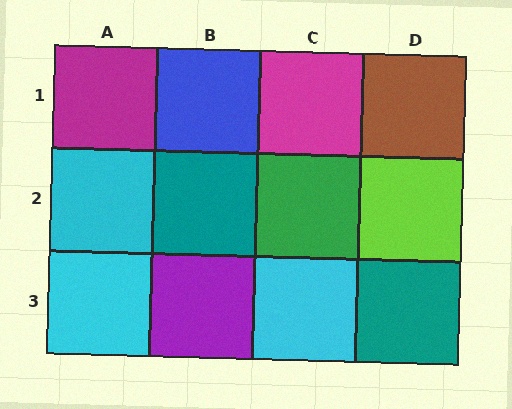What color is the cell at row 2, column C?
Green.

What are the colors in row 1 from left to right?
Magenta, blue, magenta, brown.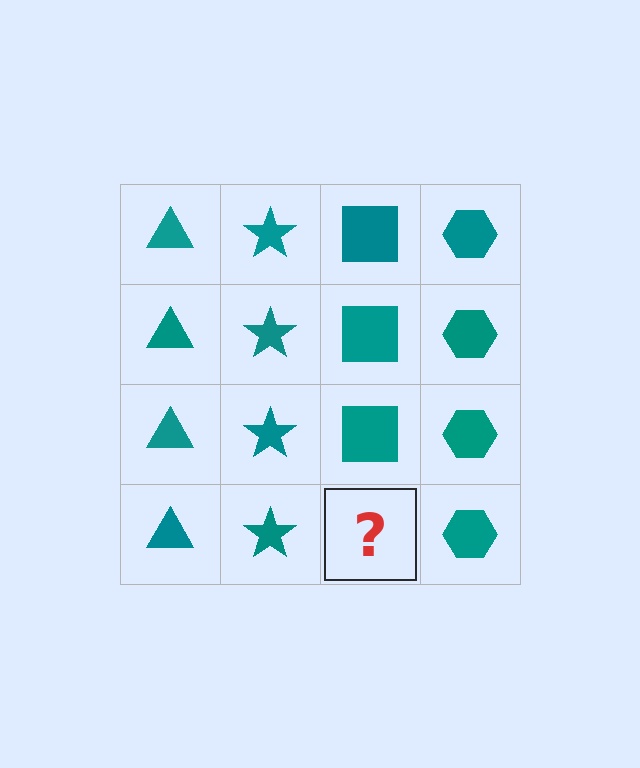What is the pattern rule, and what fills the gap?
The rule is that each column has a consistent shape. The gap should be filled with a teal square.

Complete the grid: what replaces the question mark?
The question mark should be replaced with a teal square.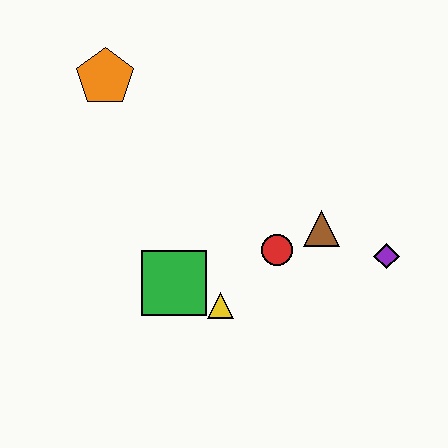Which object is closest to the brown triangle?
The red circle is closest to the brown triangle.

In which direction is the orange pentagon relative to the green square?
The orange pentagon is above the green square.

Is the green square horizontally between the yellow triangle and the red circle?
No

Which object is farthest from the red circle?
The orange pentagon is farthest from the red circle.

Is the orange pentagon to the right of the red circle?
No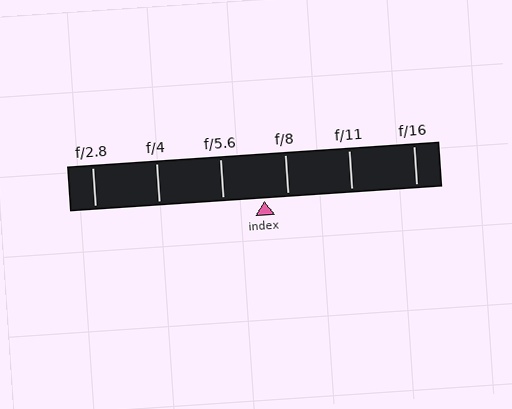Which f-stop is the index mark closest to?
The index mark is closest to f/8.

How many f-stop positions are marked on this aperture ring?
There are 6 f-stop positions marked.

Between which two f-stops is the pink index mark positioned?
The index mark is between f/5.6 and f/8.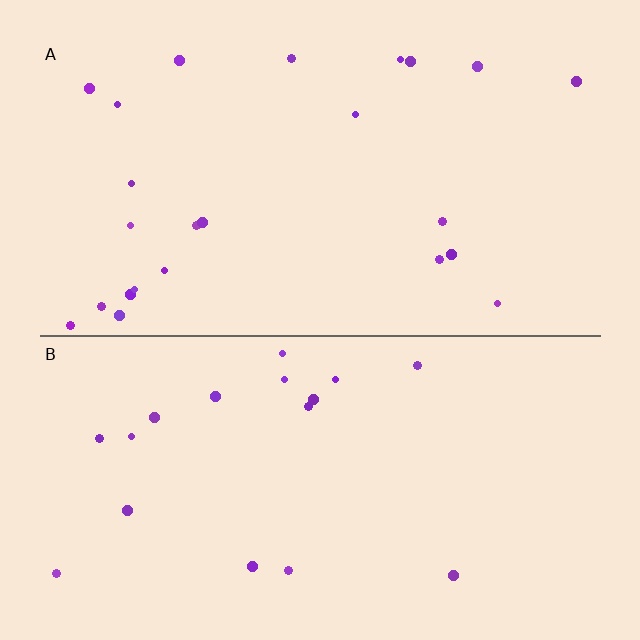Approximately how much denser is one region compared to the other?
Approximately 1.4× — region A over region B.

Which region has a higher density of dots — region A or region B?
A (the top).